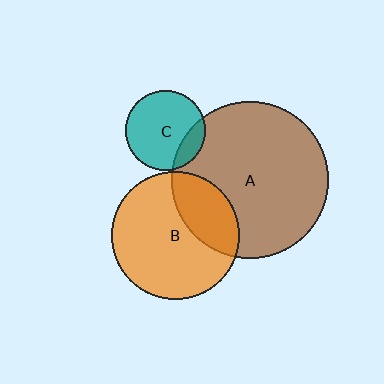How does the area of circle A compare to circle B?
Approximately 1.5 times.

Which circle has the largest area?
Circle A (brown).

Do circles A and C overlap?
Yes.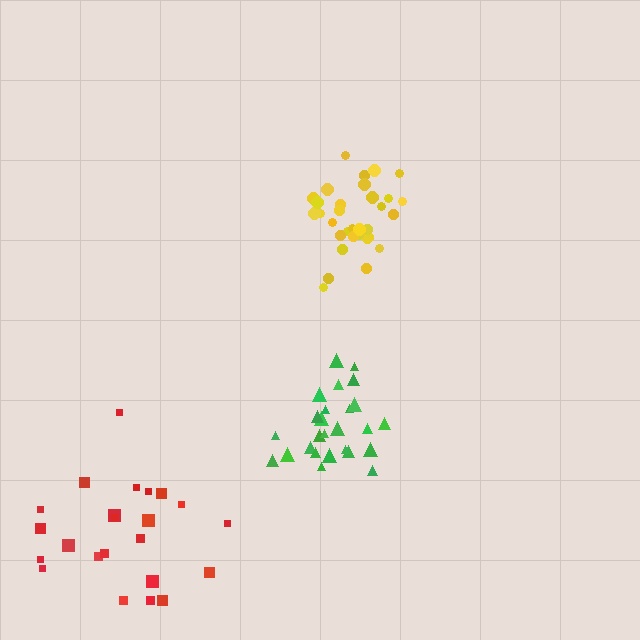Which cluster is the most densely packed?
Yellow.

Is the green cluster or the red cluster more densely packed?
Green.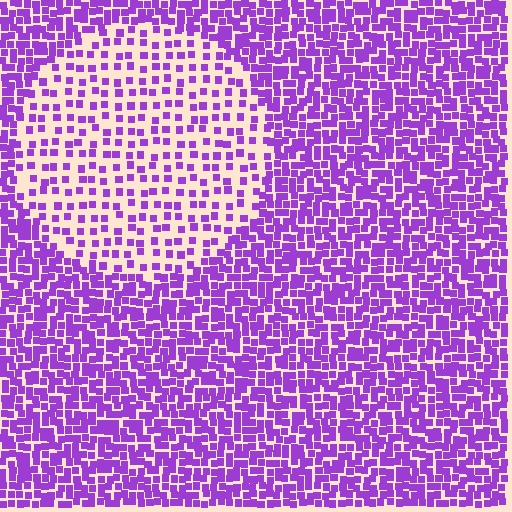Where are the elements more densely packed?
The elements are more densely packed outside the circle boundary.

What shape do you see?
I see a circle.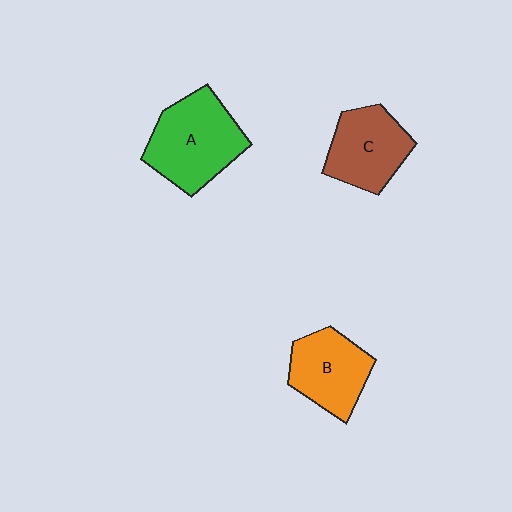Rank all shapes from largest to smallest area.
From largest to smallest: A (green), C (brown), B (orange).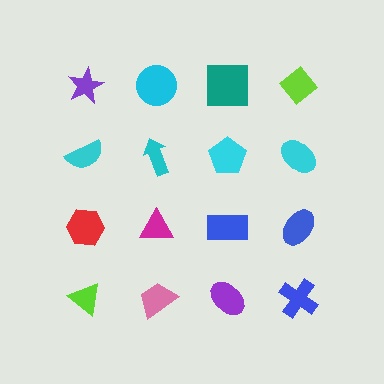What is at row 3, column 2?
A magenta triangle.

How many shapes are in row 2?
4 shapes.